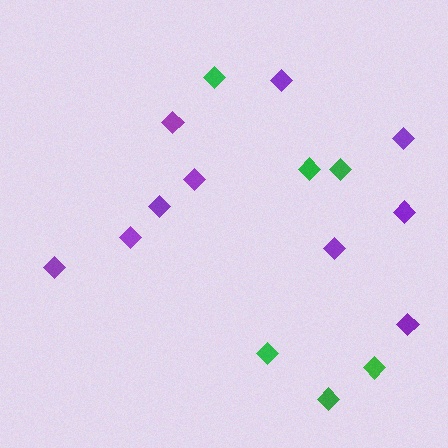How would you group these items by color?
There are 2 groups: one group of purple diamonds (10) and one group of green diamonds (6).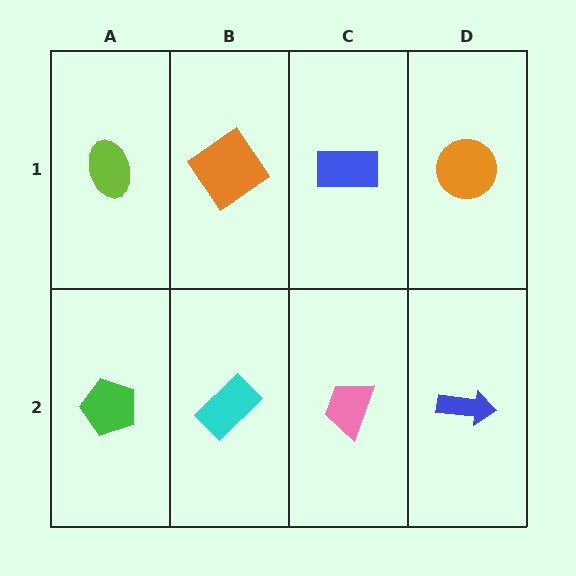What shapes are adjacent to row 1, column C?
A pink trapezoid (row 2, column C), an orange diamond (row 1, column B), an orange circle (row 1, column D).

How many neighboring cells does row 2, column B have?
3.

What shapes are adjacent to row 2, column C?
A blue rectangle (row 1, column C), a cyan rectangle (row 2, column B), a blue arrow (row 2, column D).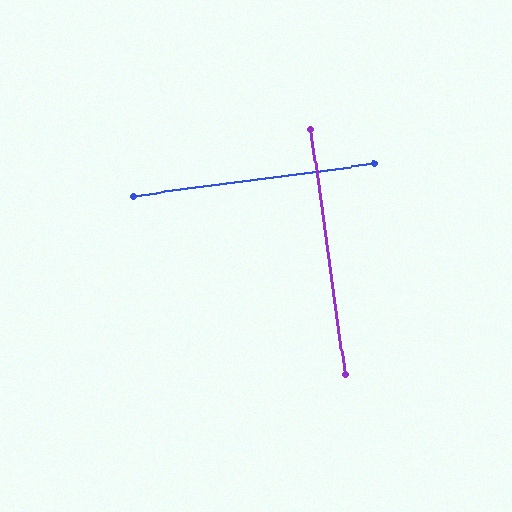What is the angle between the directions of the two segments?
Approximately 90 degrees.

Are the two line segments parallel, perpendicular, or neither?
Perpendicular — they meet at approximately 90°.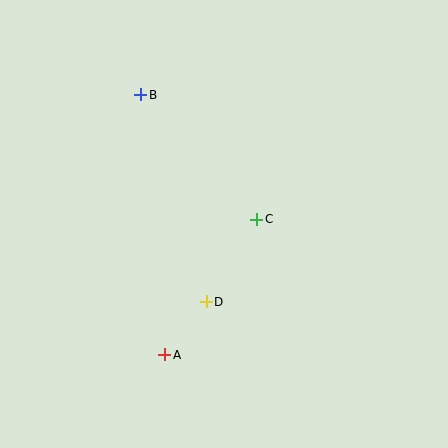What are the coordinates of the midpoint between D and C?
The midpoint between D and C is at (232, 261).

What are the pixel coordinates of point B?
Point B is at (141, 95).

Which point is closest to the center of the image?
Point C at (257, 219) is closest to the center.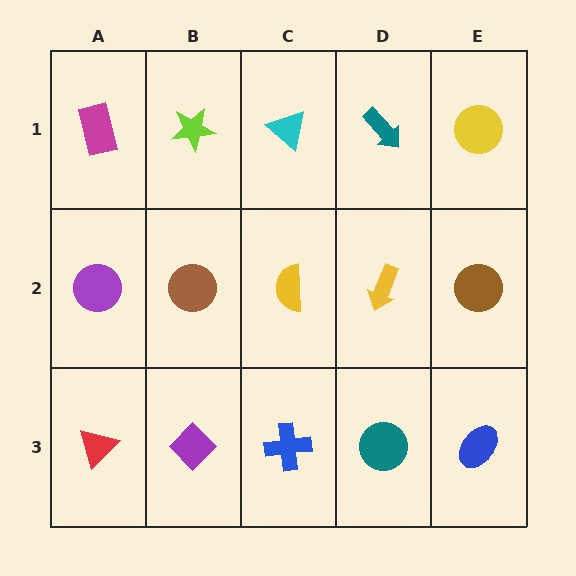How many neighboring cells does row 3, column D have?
3.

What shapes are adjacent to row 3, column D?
A yellow arrow (row 2, column D), a blue cross (row 3, column C), a blue ellipse (row 3, column E).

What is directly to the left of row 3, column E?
A teal circle.